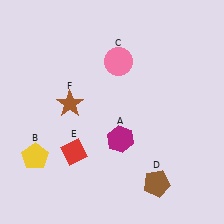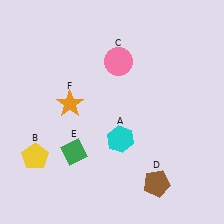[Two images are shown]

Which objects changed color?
A changed from magenta to cyan. E changed from red to green. F changed from brown to orange.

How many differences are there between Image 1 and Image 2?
There are 3 differences between the two images.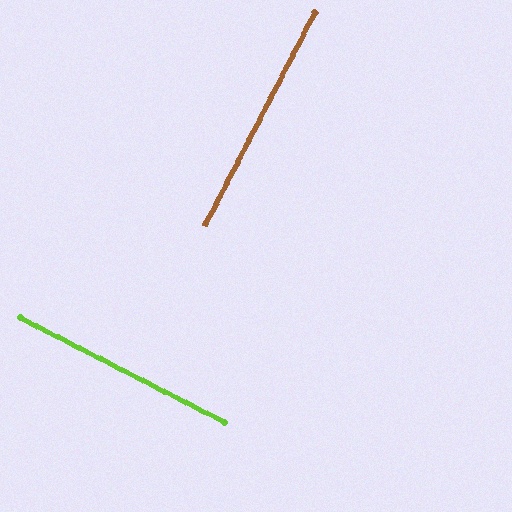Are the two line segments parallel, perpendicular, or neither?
Perpendicular — they meet at approximately 90°.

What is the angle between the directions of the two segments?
Approximately 90 degrees.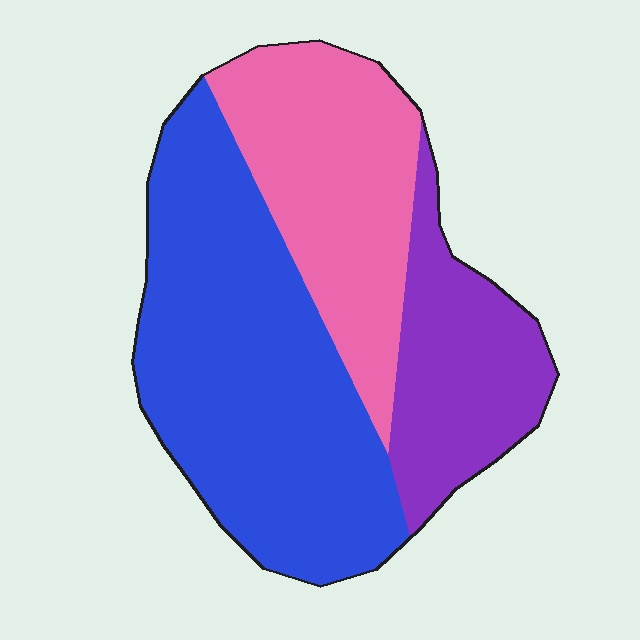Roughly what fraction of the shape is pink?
Pink takes up between a quarter and a half of the shape.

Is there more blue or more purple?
Blue.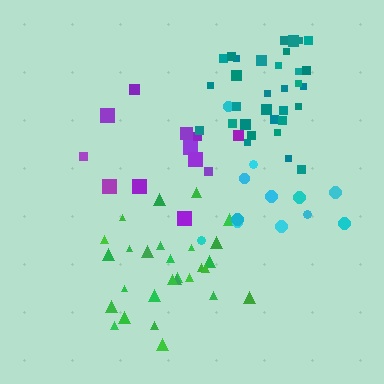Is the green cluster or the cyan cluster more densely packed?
Green.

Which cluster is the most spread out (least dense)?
Purple.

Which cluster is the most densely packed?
Teal.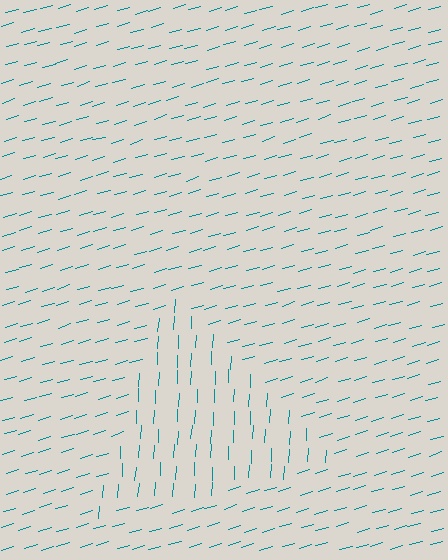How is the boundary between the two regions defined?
The boundary is defined purely by a change in line orientation (approximately 71 degrees difference). All lines are the same color and thickness.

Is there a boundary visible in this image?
Yes, there is a texture boundary formed by a change in line orientation.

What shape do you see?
I see a triangle.